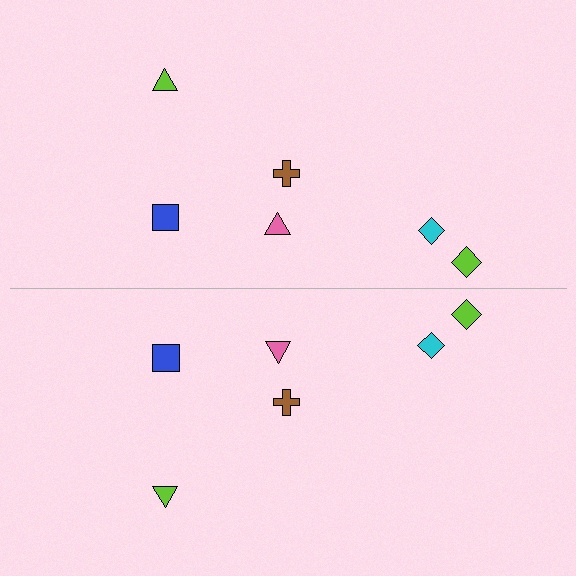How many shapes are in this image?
There are 12 shapes in this image.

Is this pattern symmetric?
Yes, this pattern has bilateral (reflection) symmetry.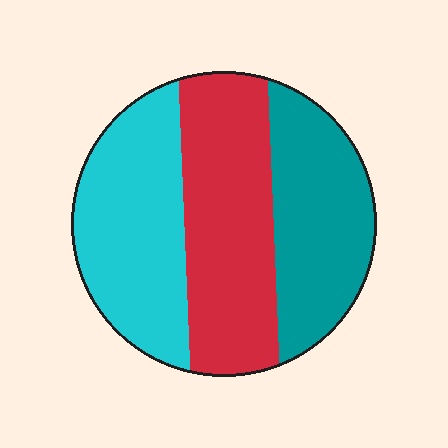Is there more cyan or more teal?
Cyan.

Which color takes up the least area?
Teal, at roughly 30%.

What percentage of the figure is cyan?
Cyan takes up about one third (1/3) of the figure.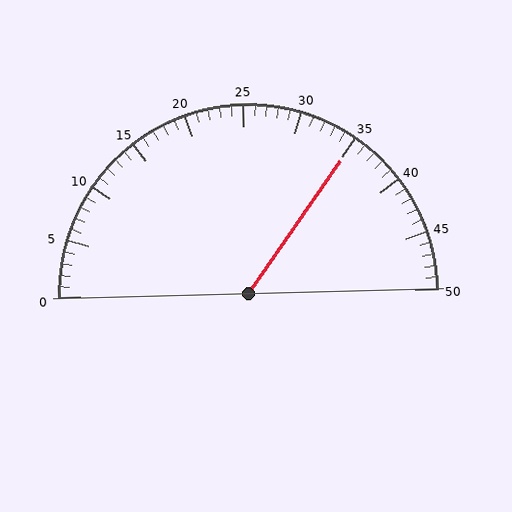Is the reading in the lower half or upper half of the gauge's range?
The reading is in the upper half of the range (0 to 50).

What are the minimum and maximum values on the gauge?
The gauge ranges from 0 to 50.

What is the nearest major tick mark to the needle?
The nearest major tick mark is 35.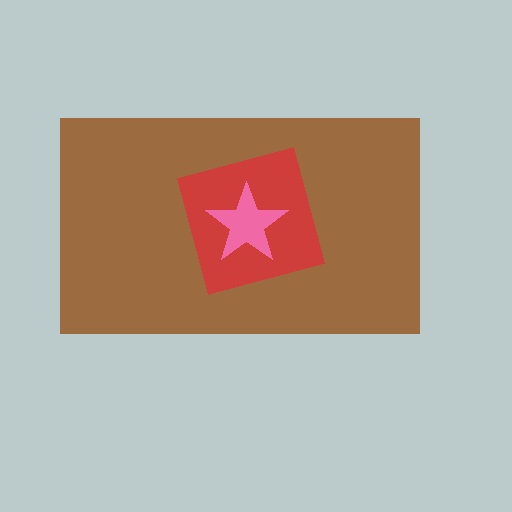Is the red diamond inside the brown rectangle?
Yes.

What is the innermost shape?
The pink star.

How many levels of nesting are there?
3.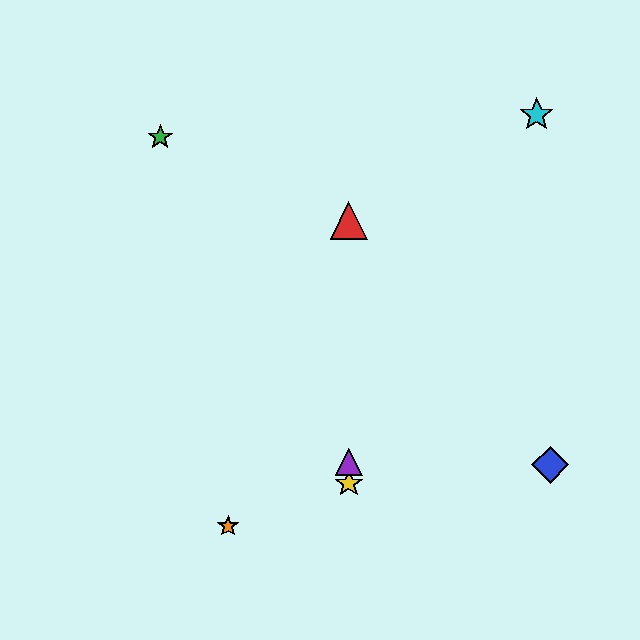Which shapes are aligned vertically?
The red triangle, the yellow star, the purple triangle are aligned vertically.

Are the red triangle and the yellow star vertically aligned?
Yes, both are at x≈349.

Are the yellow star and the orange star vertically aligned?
No, the yellow star is at x≈349 and the orange star is at x≈228.